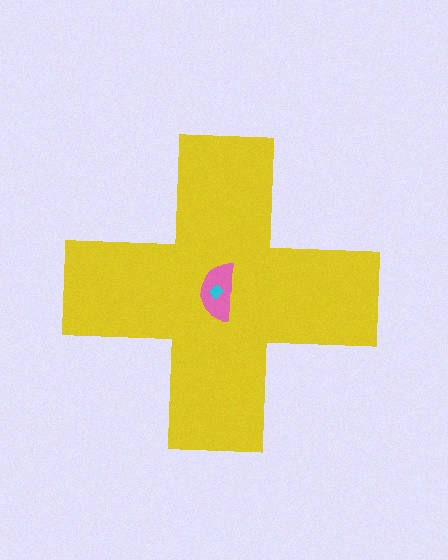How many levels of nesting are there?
3.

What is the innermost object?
The cyan diamond.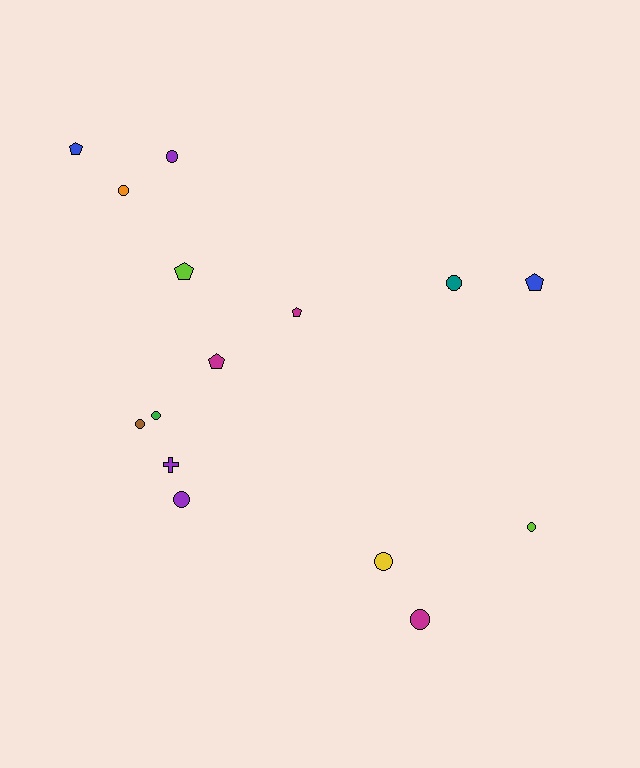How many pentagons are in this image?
There are 5 pentagons.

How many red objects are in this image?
There are no red objects.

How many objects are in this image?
There are 15 objects.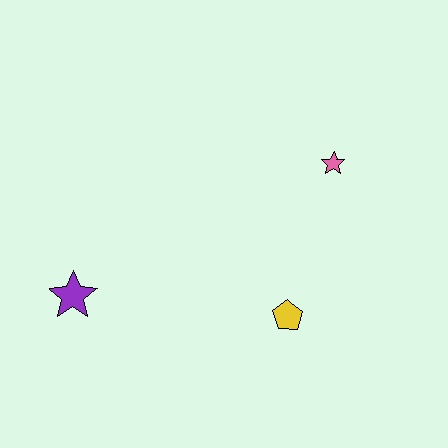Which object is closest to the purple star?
The yellow pentagon is closest to the purple star.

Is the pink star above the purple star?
Yes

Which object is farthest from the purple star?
The pink star is farthest from the purple star.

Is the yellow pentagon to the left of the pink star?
Yes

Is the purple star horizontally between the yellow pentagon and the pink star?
No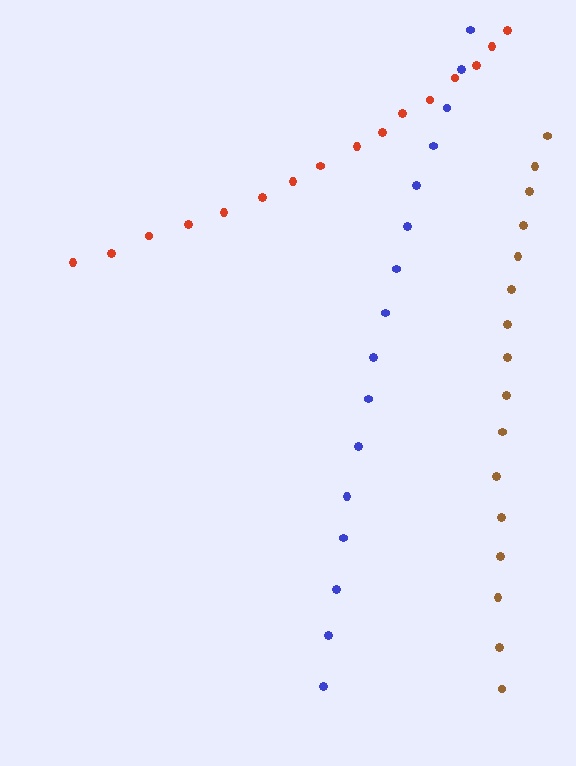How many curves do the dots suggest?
There are 3 distinct paths.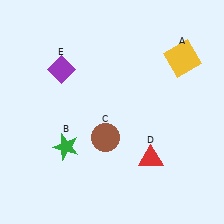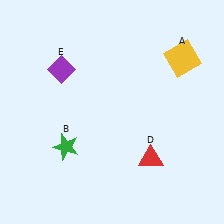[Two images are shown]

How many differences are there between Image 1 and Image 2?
There is 1 difference between the two images.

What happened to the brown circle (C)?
The brown circle (C) was removed in Image 2. It was in the bottom-left area of Image 1.